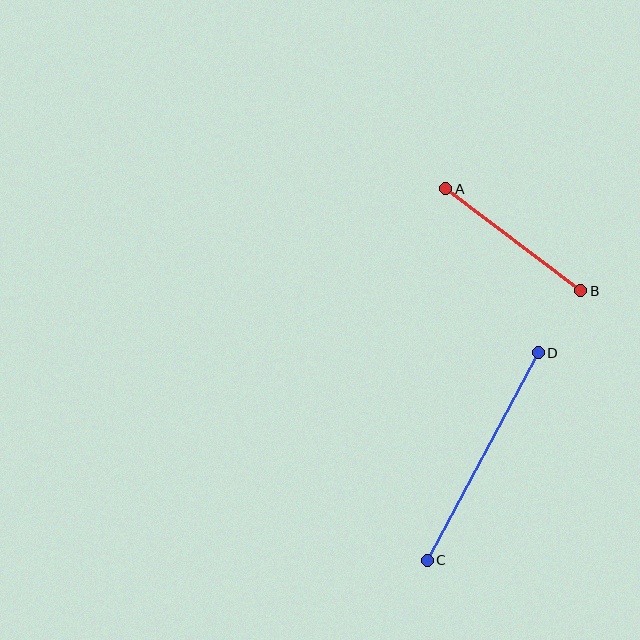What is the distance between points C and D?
The distance is approximately 235 pixels.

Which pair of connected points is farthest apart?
Points C and D are farthest apart.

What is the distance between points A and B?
The distance is approximately 169 pixels.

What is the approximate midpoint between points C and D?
The midpoint is at approximately (483, 456) pixels.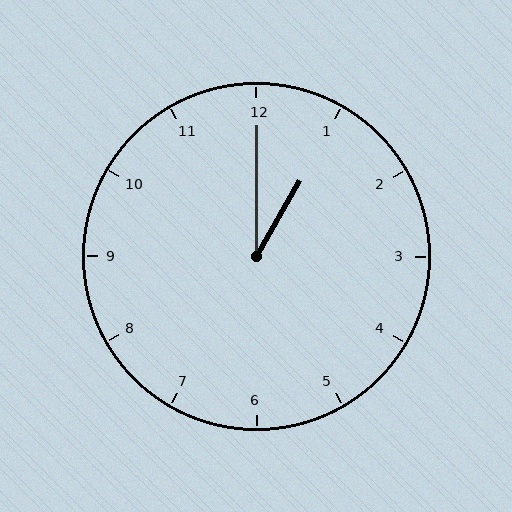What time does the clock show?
1:00.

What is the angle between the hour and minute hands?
Approximately 30 degrees.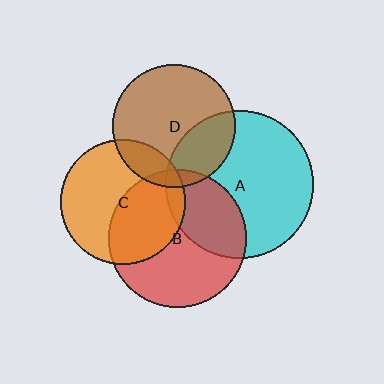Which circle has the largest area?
Circle A (cyan).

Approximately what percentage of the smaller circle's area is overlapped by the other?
Approximately 5%.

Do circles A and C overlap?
Yes.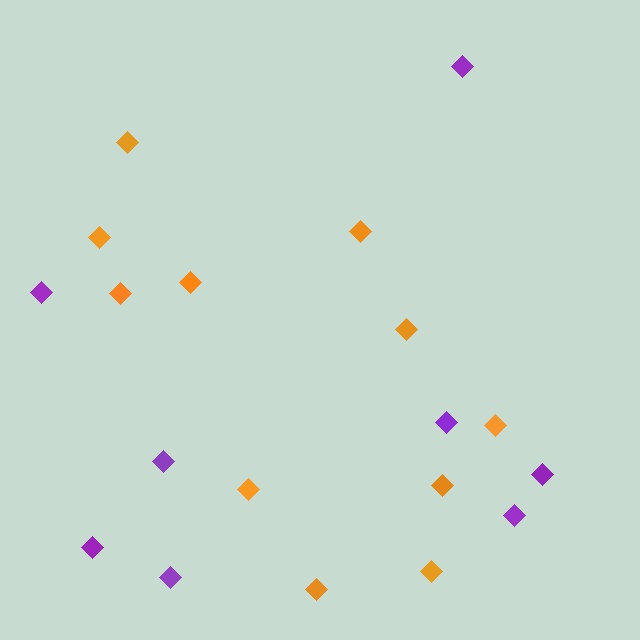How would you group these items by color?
There are 2 groups: one group of purple diamonds (8) and one group of orange diamonds (11).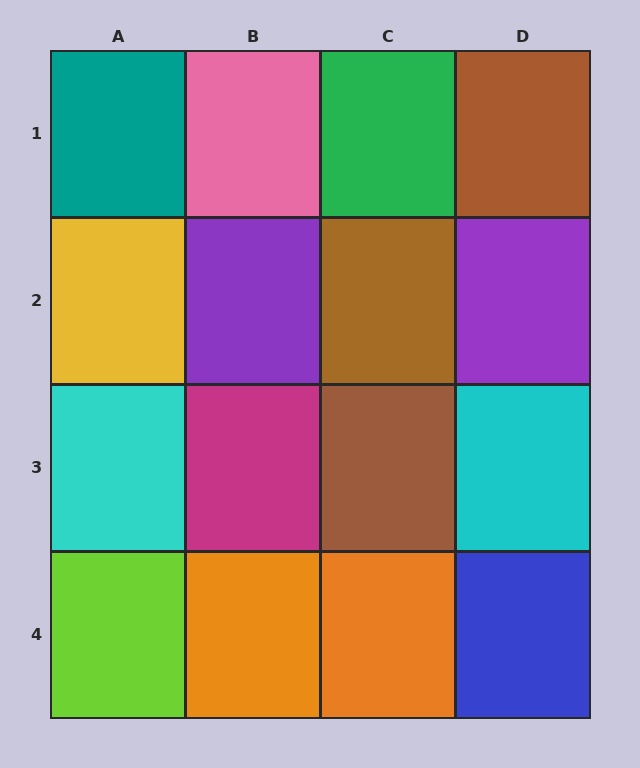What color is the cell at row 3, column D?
Cyan.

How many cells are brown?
3 cells are brown.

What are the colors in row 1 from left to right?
Teal, pink, green, brown.